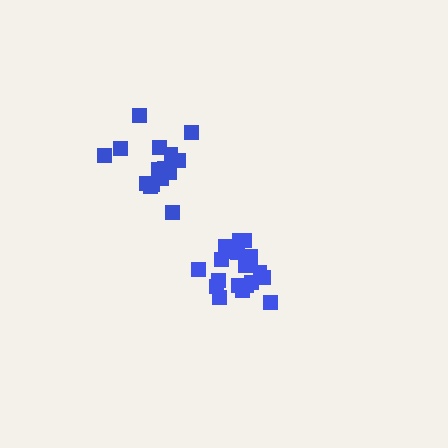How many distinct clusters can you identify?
There are 2 distinct clusters.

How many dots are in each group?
Group 1: 21 dots, Group 2: 15 dots (36 total).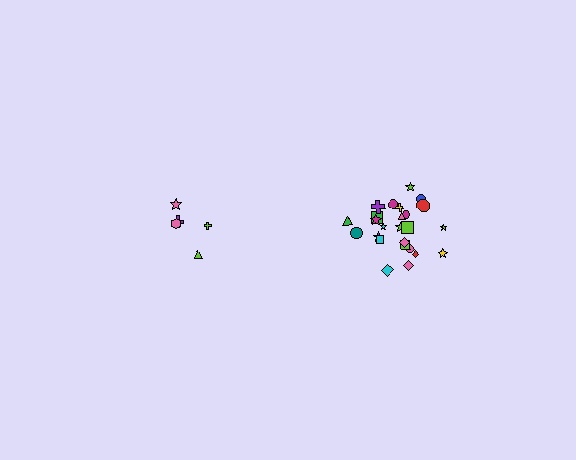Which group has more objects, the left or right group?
The right group.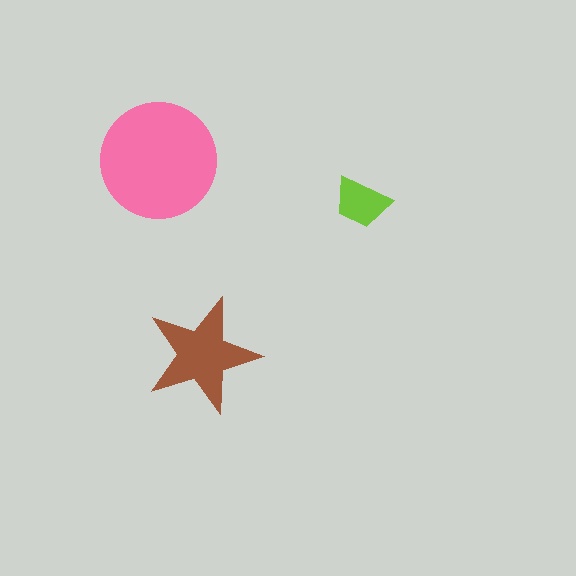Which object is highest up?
The pink circle is topmost.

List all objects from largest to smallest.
The pink circle, the brown star, the lime trapezoid.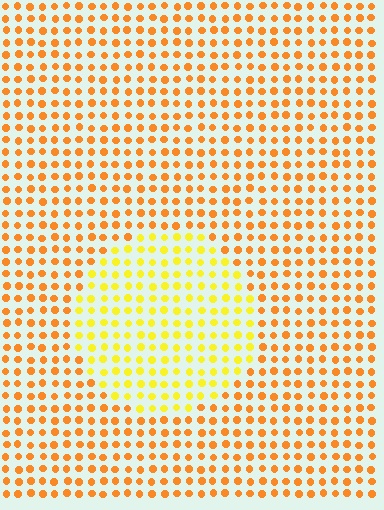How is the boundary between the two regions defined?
The boundary is defined purely by a slight shift in hue (about 30 degrees). Spacing, size, and orientation are identical on both sides.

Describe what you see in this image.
The image is filled with small orange elements in a uniform arrangement. A circle-shaped region is visible where the elements are tinted to a slightly different hue, forming a subtle color boundary.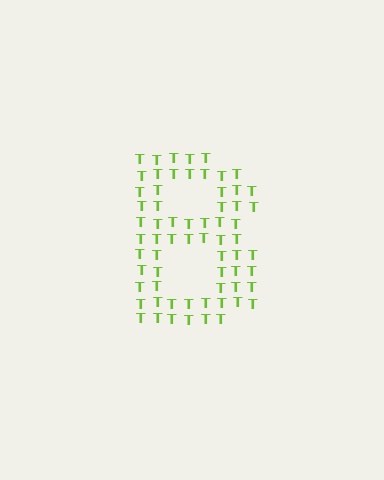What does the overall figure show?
The overall figure shows the letter B.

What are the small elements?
The small elements are letter T's.